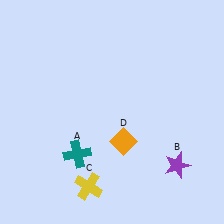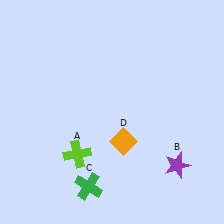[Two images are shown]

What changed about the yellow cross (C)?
In Image 1, C is yellow. In Image 2, it changed to green.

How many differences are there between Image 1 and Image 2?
There are 2 differences between the two images.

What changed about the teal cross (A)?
In Image 1, A is teal. In Image 2, it changed to lime.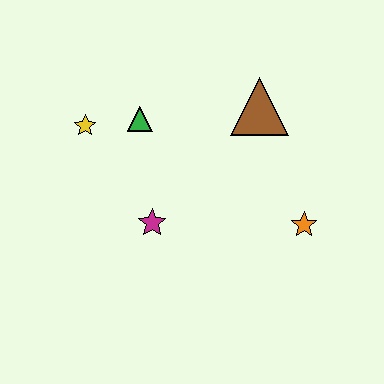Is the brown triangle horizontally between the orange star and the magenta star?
Yes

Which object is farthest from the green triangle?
The orange star is farthest from the green triangle.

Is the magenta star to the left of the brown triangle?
Yes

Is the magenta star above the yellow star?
No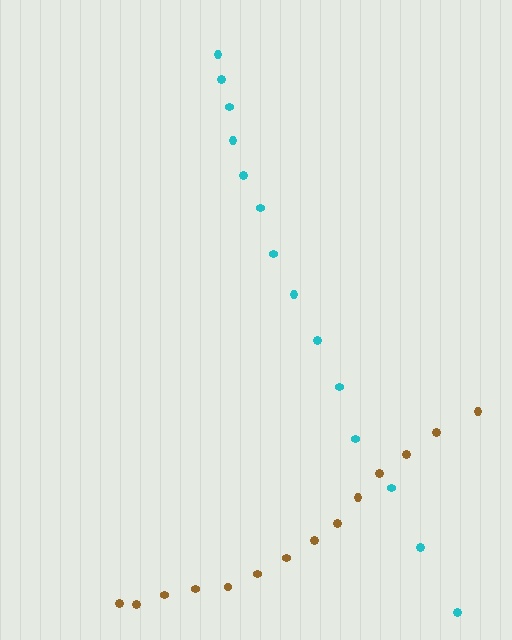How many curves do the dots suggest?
There are 2 distinct paths.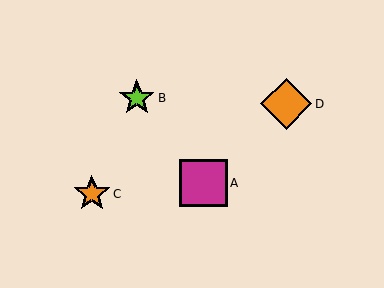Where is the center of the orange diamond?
The center of the orange diamond is at (286, 104).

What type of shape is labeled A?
Shape A is a magenta square.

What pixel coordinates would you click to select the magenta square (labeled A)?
Click at (204, 183) to select the magenta square A.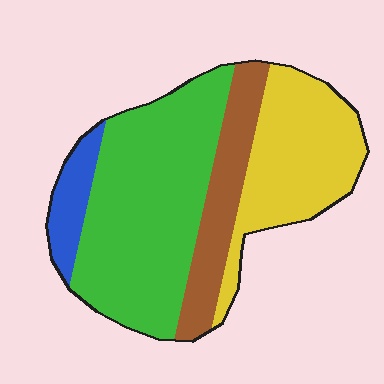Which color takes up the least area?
Blue, at roughly 10%.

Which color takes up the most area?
Green, at roughly 45%.